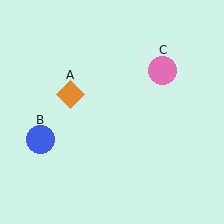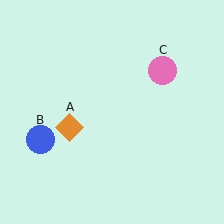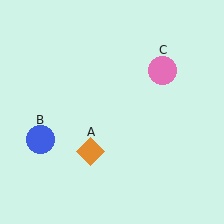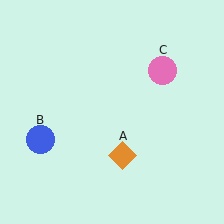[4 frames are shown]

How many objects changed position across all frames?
1 object changed position: orange diamond (object A).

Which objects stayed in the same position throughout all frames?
Blue circle (object B) and pink circle (object C) remained stationary.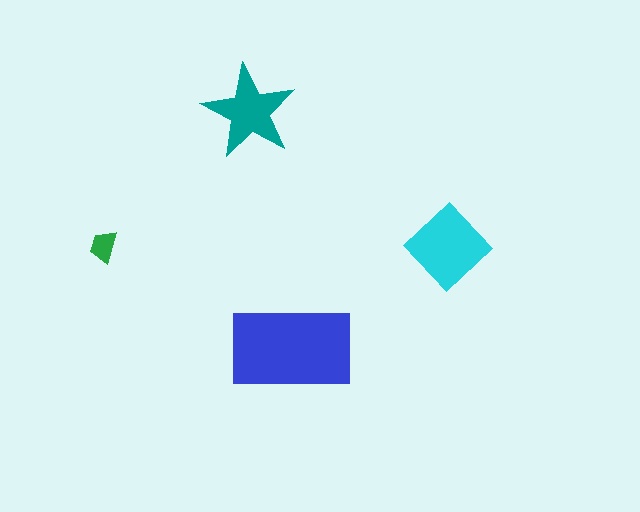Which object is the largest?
The blue rectangle.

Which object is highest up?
The teal star is topmost.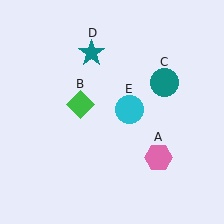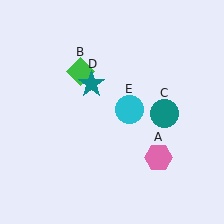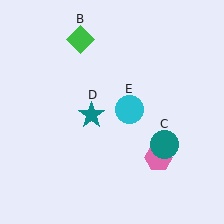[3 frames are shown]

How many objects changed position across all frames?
3 objects changed position: green diamond (object B), teal circle (object C), teal star (object D).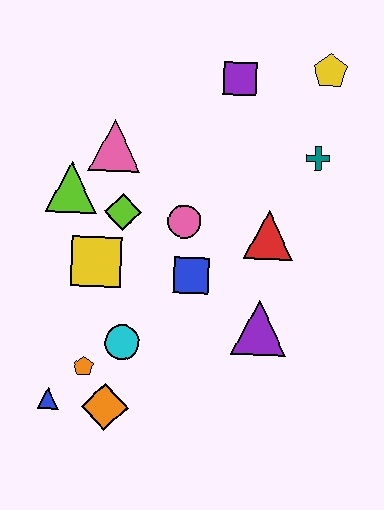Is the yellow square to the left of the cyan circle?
Yes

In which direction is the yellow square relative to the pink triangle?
The yellow square is below the pink triangle.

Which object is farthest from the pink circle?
The blue triangle is farthest from the pink circle.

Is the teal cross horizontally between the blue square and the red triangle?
No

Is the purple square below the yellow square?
No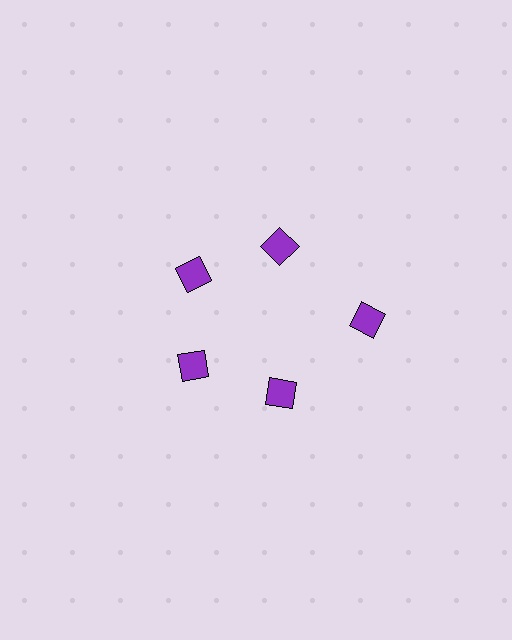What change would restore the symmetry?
The symmetry would be restored by moving it inward, back onto the ring so that all 5 diamonds sit at equal angles and equal distance from the center.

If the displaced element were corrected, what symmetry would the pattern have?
It would have 5-fold rotational symmetry — the pattern would map onto itself every 72 degrees.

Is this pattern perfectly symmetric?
No. The 5 purple diamonds are arranged in a ring, but one element near the 3 o'clock position is pushed outward from the center, breaking the 5-fold rotational symmetry.